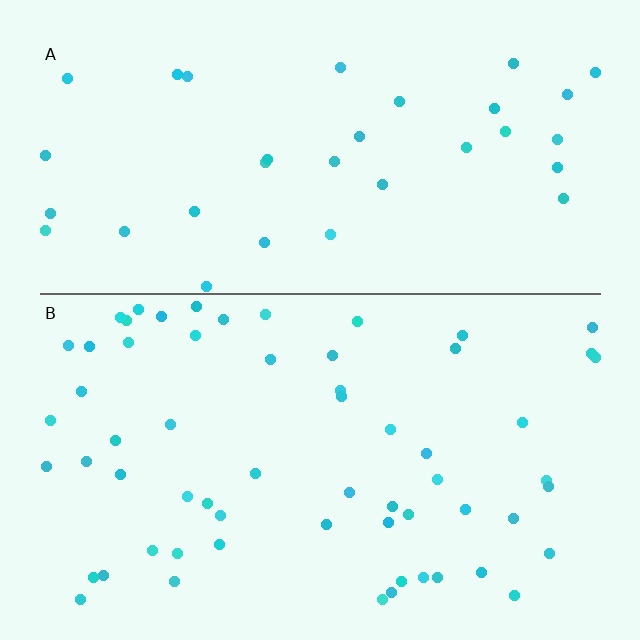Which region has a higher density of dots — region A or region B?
B (the bottom).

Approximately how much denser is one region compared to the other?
Approximately 1.8× — region B over region A.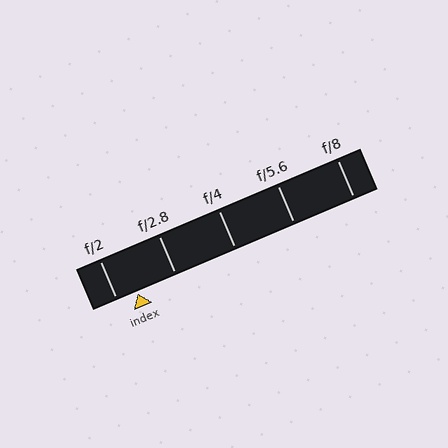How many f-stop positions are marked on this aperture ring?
There are 5 f-stop positions marked.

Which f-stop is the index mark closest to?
The index mark is closest to f/2.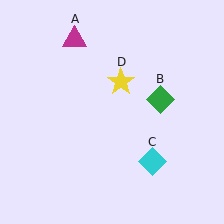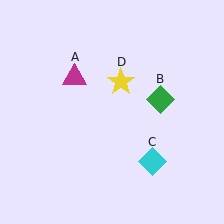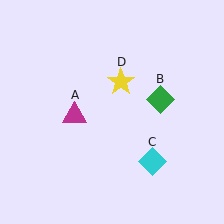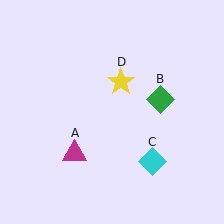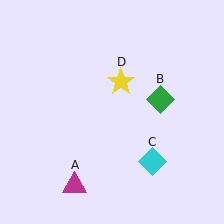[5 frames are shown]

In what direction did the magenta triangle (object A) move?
The magenta triangle (object A) moved down.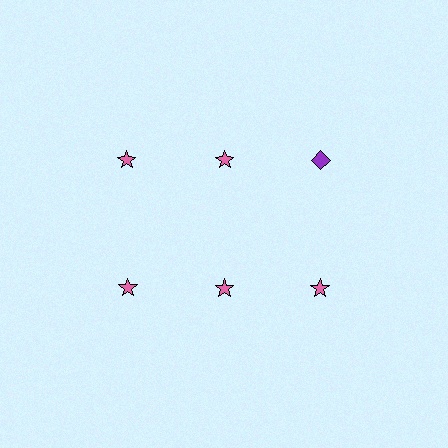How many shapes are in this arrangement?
There are 6 shapes arranged in a grid pattern.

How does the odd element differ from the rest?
It differs in both color (purple instead of pink) and shape (diamond instead of star).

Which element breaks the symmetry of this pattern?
The purple diamond in the top row, center column breaks the symmetry. All other shapes are pink stars.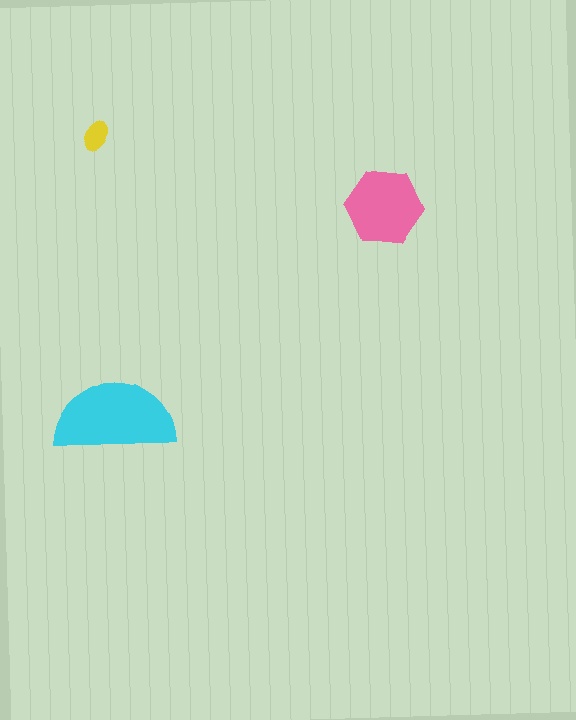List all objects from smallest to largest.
The yellow ellipse, the pink hexagon, the cyan semicircle.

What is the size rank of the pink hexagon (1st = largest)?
2nd.